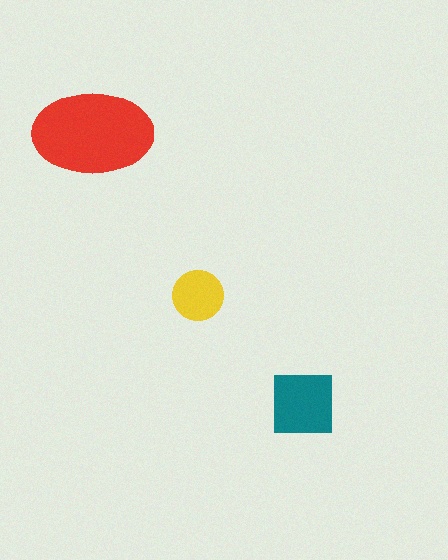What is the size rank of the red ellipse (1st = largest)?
1st.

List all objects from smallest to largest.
The yellow circle, the teal square, the red ellipse.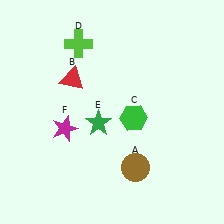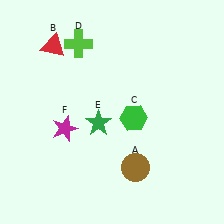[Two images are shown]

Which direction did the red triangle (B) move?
The red triangle (B) moved up.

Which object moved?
The red triangle (B) moved up.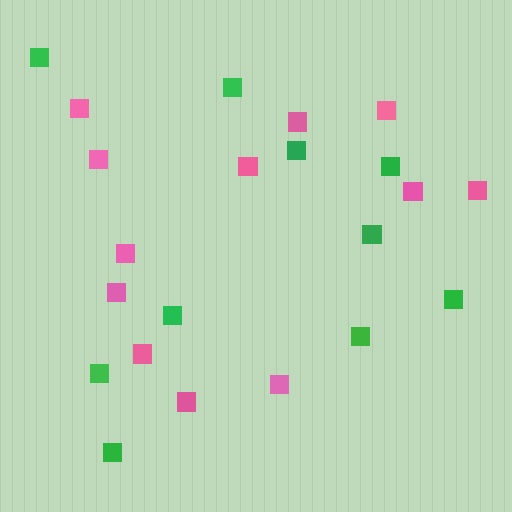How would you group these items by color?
There are 2 groups: one group of pink squares (12) and one group of green squares (10).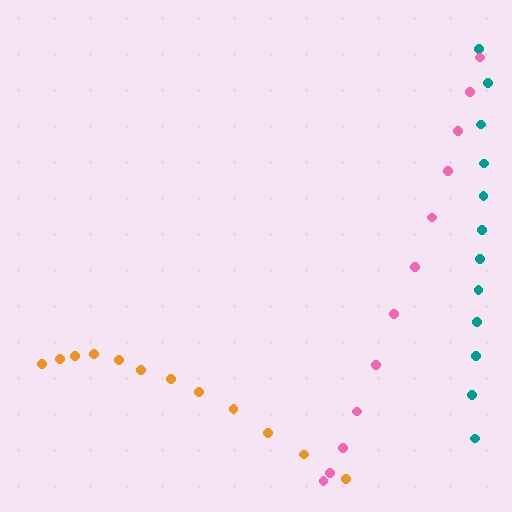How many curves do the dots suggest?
There are 3 distinct paths.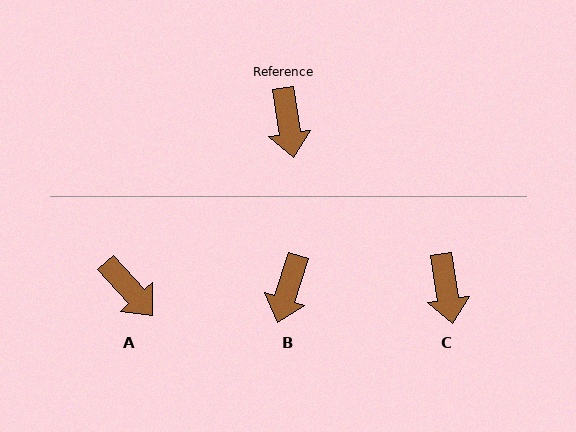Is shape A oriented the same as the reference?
No, it is off by about 33 degrees.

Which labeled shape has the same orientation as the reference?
C.